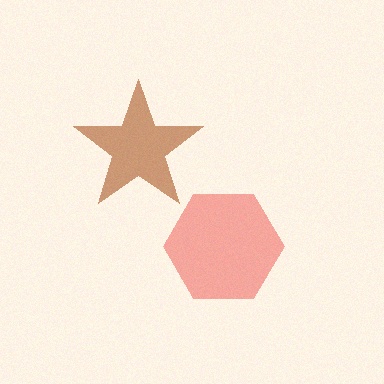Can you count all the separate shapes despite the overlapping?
Yes, there are 2 separate shapes.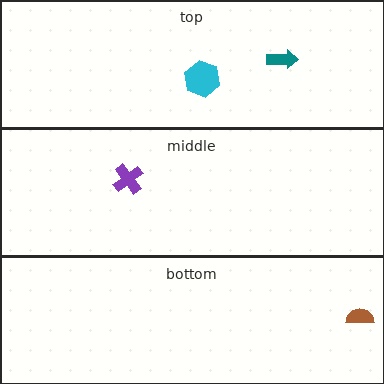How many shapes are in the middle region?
1.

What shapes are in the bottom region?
The brown semicircle.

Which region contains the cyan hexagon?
The top region.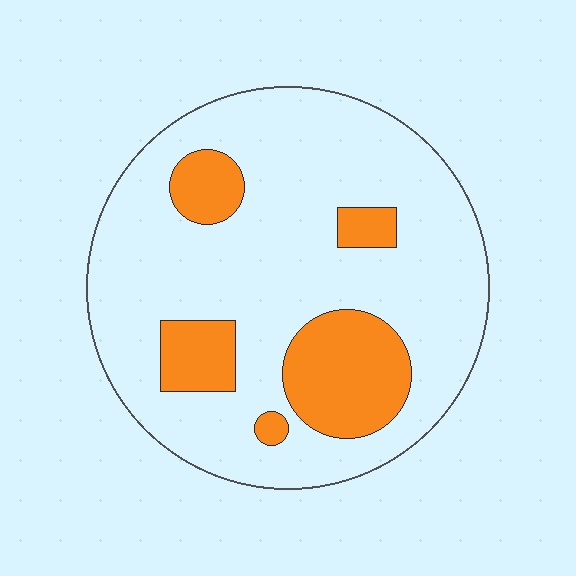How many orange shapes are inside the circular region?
5.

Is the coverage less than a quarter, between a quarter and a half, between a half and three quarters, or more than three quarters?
Less than a quarter.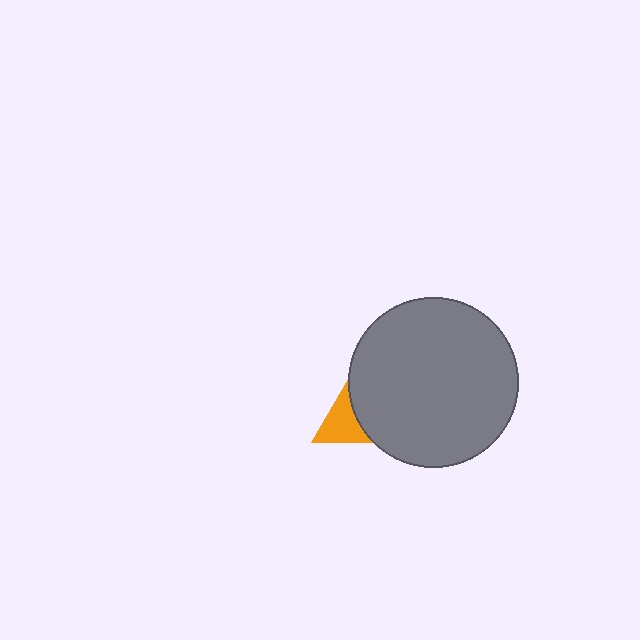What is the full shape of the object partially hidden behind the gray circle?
The partially hidden object is an orange triangle.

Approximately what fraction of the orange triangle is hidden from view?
Roughly 53% of the orange triangle is hidden behind the gray circle.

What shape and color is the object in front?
The object in front is a gray circle.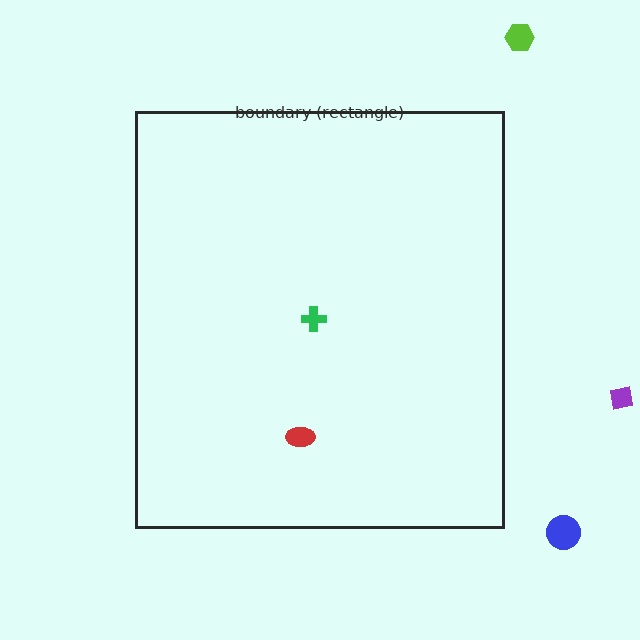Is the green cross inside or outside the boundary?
Inside.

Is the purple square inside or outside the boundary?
Outside.